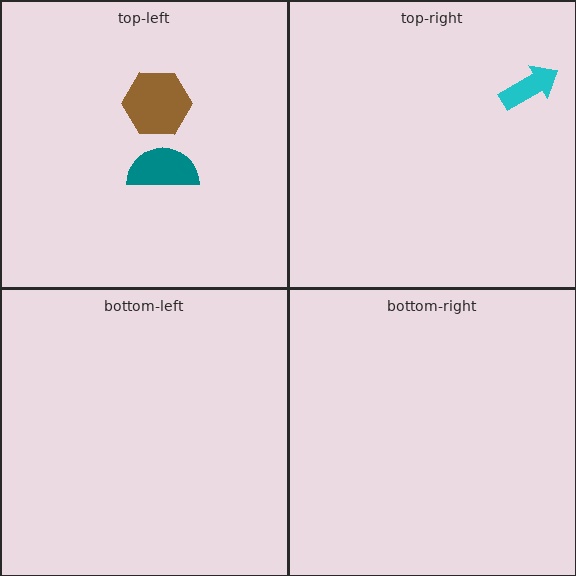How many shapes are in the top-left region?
2.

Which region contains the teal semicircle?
The top-left region.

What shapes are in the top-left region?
The teal semicircle, the brown hexagon.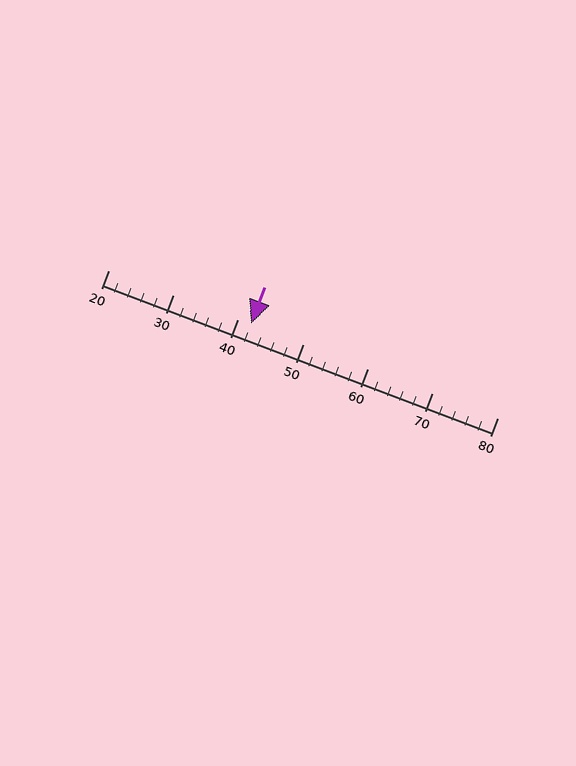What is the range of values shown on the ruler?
The ruler shows values from 20 to 80.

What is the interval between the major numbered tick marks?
The major tick marks are spaced 10 units apart.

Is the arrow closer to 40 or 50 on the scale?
The arrow is closer to 40.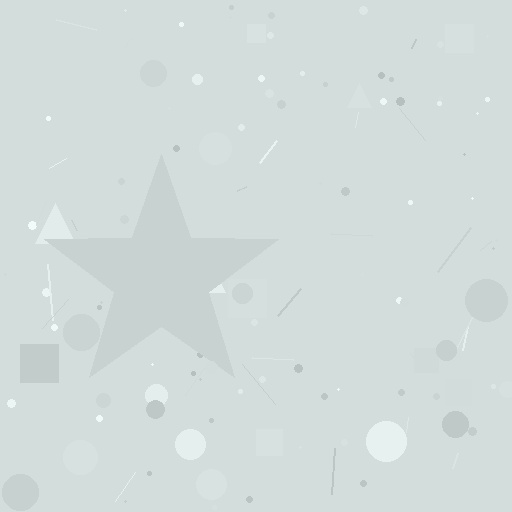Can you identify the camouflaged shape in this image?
The camouflaged shape is a star.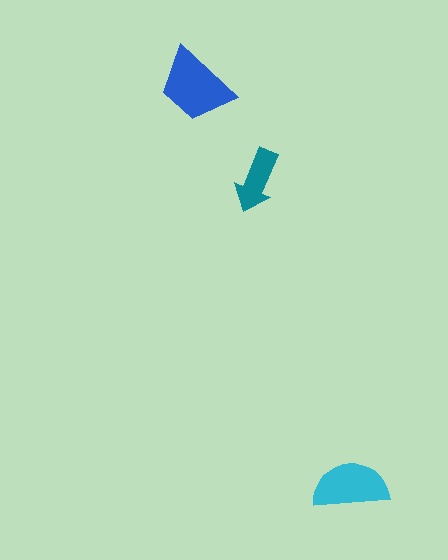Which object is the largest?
The blue trapezoid.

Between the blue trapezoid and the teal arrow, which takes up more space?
The blue trapezoid.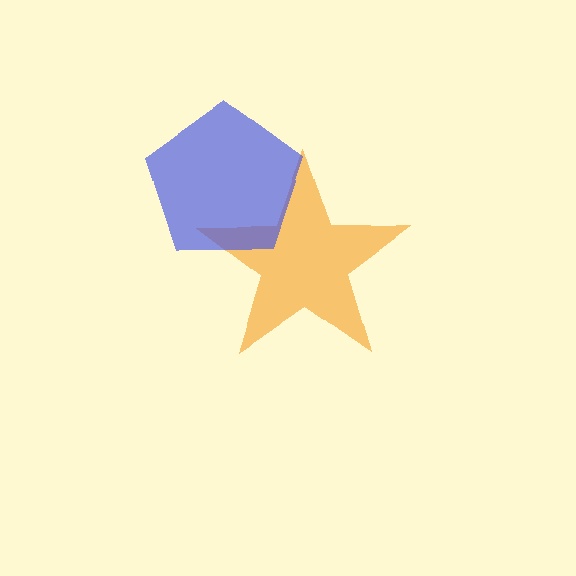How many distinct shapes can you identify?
There are 2 distinct shapes: an orange star, a blue pentagon.